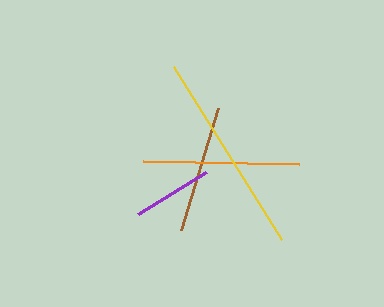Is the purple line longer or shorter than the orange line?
The orange line is longer than the purple line.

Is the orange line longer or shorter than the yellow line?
The yellow line is longer than the orange line.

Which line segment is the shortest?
The purple line is the shortest at approximately 80 pixels.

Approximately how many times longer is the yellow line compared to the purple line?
The yellow line is approximately 2.5 times the length of the purple line.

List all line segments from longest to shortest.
From longest to shortest: yellow, orange, brown, purple.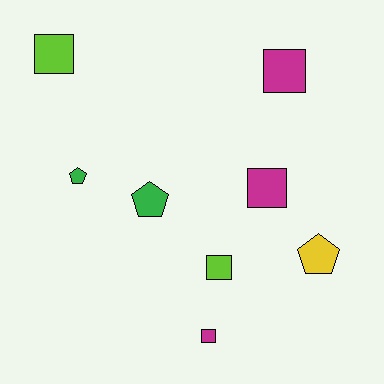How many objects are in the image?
There are 8 objects.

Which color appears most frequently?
Magenta, with 3 objects.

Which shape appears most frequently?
Square, with 5 objects.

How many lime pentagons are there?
There are no lime pentagons.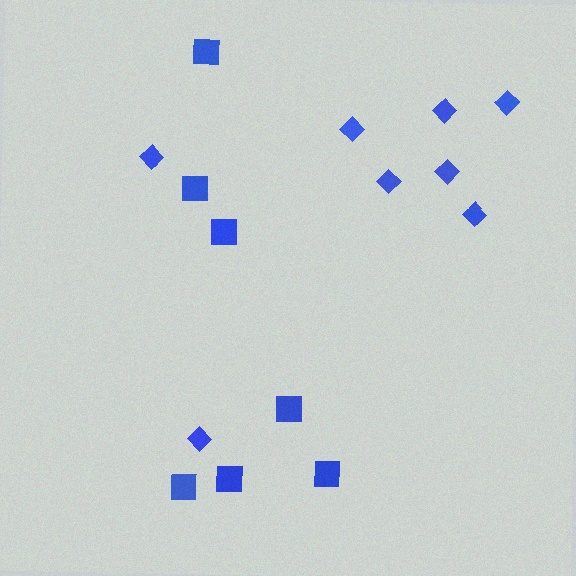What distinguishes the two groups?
There are 2 groups: one group of squares (7) and one group of diamonds (8).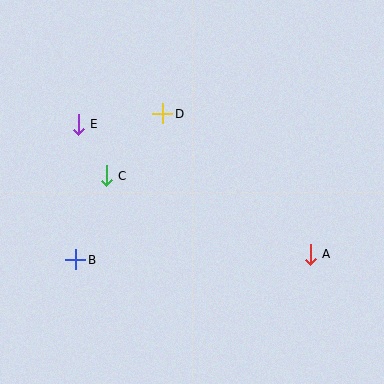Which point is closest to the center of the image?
Point D at (163, 114) is closest to the center.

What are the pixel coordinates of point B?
Point B is at (76, 260).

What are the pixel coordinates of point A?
Point A is at (310, 254).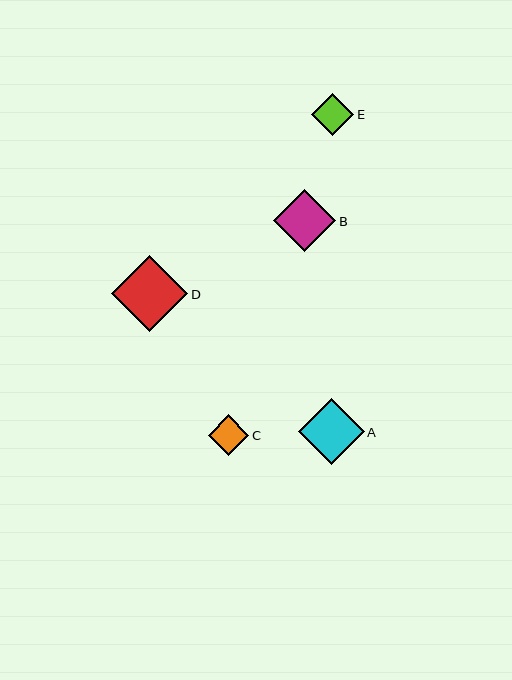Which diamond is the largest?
Diamond D is the largest with a size of approximately 76 pixels.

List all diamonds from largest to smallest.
From largest to smallest: D, A, B, E, C.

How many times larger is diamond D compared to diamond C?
Diamond D is approximately 1.9 times the size of diamond C.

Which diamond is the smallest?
Diamond C is the smallest with a size of approximately 41 pixels.